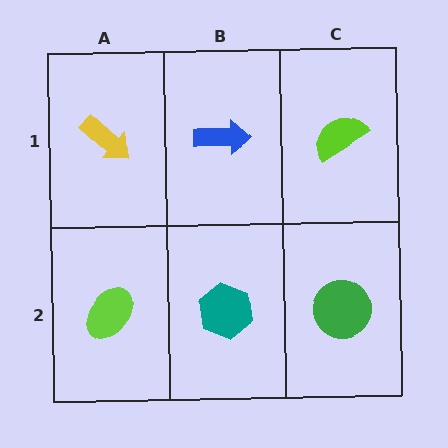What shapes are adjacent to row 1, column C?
A green circle (row 2, column C), a blue arrow (row 1, column B).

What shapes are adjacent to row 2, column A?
A yellow arrow (row 1, column A), a teal hexagon (row 2, column B).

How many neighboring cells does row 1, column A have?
2.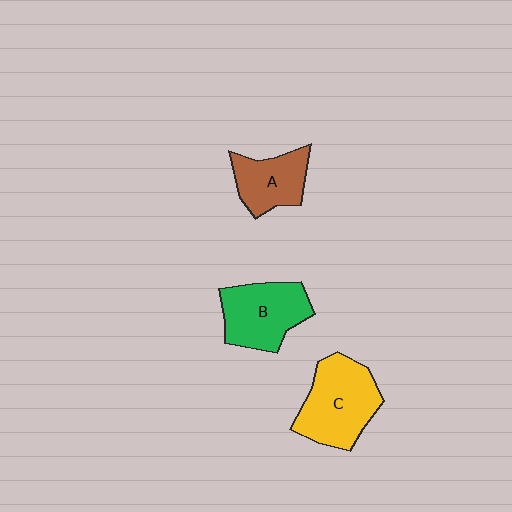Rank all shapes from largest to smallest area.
From largest to smallest: C (yellow), B (green), A (brown).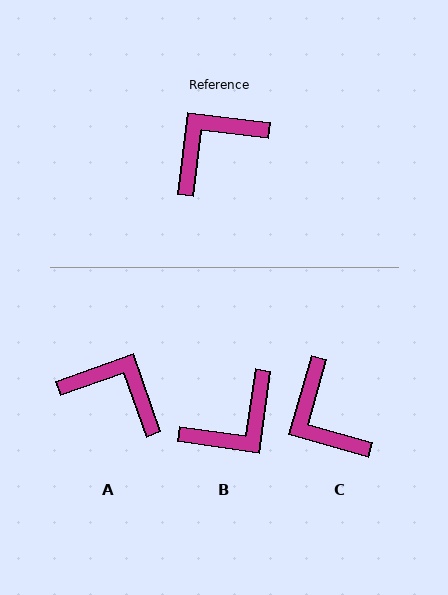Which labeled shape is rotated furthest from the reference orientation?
B, about 179 degrees away.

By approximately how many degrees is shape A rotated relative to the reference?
Approximately 63 degrees clockwise.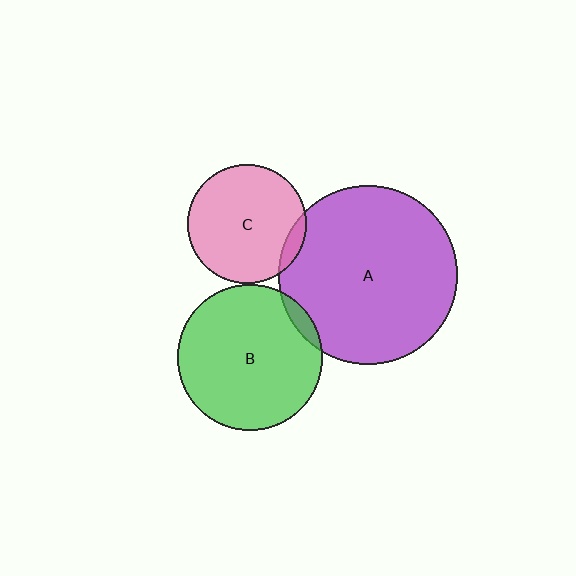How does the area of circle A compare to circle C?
Approximately 2.3 times.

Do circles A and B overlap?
Yes.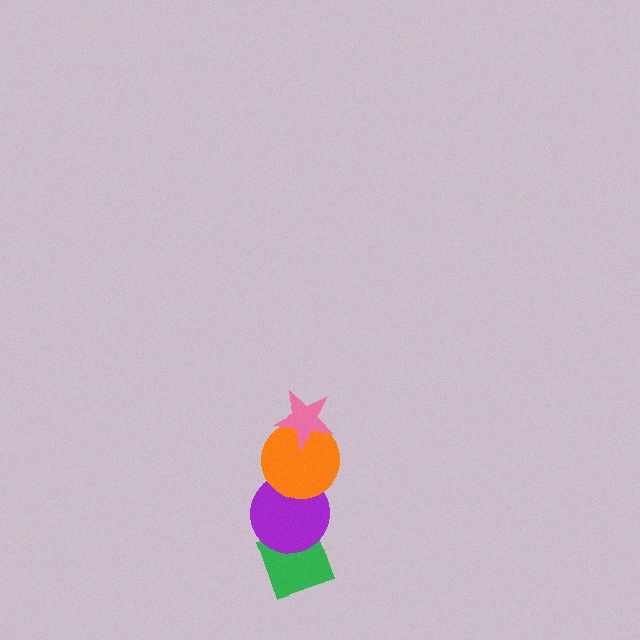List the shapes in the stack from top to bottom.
From top to bottom: the pink star, the orange circle, the purple circle, the green diamond.